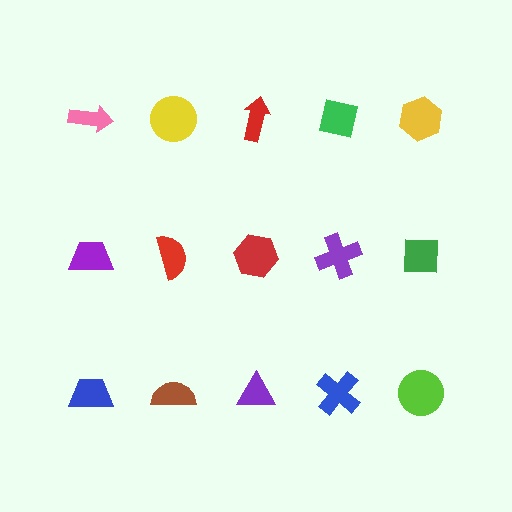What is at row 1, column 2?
A yellow circle.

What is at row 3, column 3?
A purple triangle.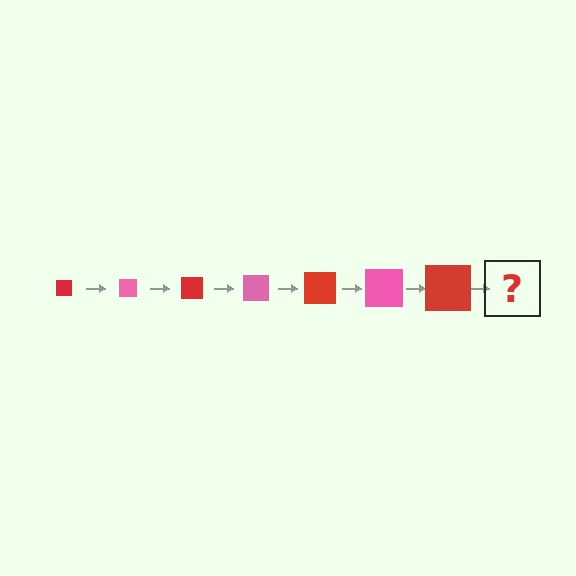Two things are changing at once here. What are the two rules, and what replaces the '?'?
The two rules are that the square grows larger each step and the color cycles through red and pink. The '?' should be a pink square, larger than the previous one.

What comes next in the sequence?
The next element should be a pink square, larger than the previous one.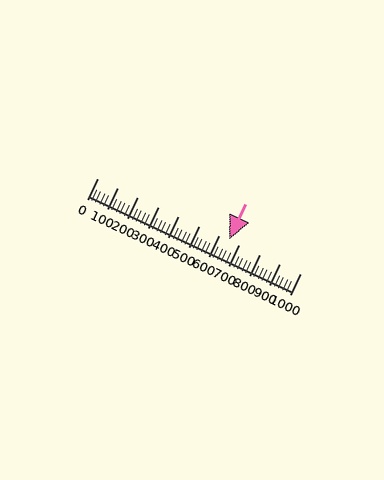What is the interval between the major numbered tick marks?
The major tick marks are spaced 100 units apart.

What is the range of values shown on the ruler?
The ruler shows values from 0 to 1000.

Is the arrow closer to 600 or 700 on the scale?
The arrow is closer to 700.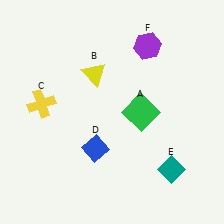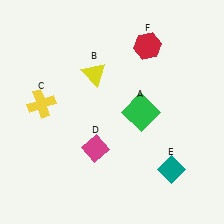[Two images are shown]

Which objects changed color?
D changed from blue to magenta. F changed from purple to red.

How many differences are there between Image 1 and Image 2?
There are 2 differences between the two images.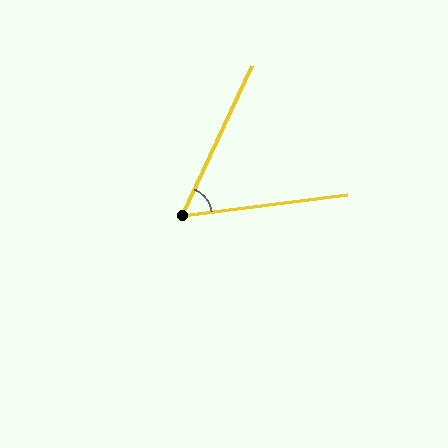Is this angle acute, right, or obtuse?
It is acute.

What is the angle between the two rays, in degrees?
Approximately 58 degrees.